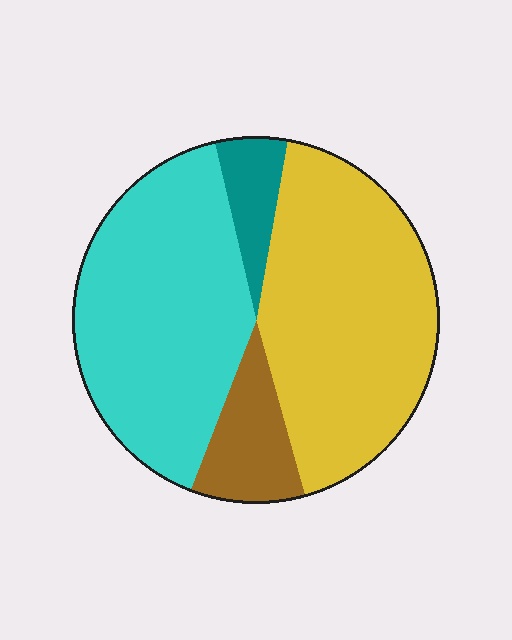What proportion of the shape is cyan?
Cyan covers around 40% of the shape.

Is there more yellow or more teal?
Yellow.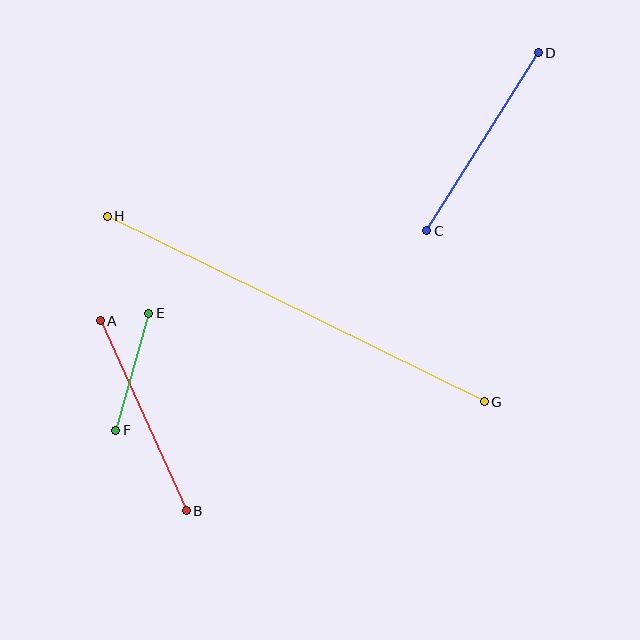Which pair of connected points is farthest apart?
Points G and H are farthest apart.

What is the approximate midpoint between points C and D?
The midpoint is at approximately (482, 142) pixels.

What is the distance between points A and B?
The distance is approximately 209 pixels.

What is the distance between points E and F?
The distance is approximately 121 pixels.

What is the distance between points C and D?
The distance is approximately 210 pixels.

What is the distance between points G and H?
The distance is approximately 421 pixels.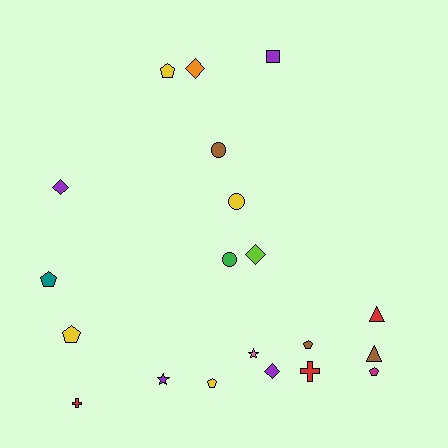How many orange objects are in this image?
There is 1 orange object.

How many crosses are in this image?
There are 2 crosses.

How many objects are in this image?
There are 20 objects.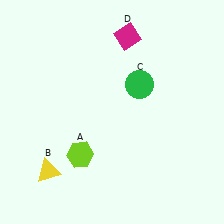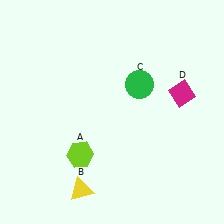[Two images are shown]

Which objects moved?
The objects that moved are: the yellow triangle (B), the magenta diamond (D).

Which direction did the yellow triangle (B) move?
The yellow triangle (B) moved right.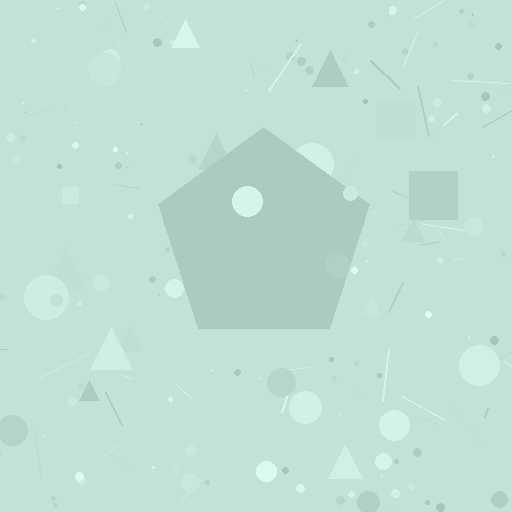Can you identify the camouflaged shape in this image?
The camouflaged shape is a pentagon.